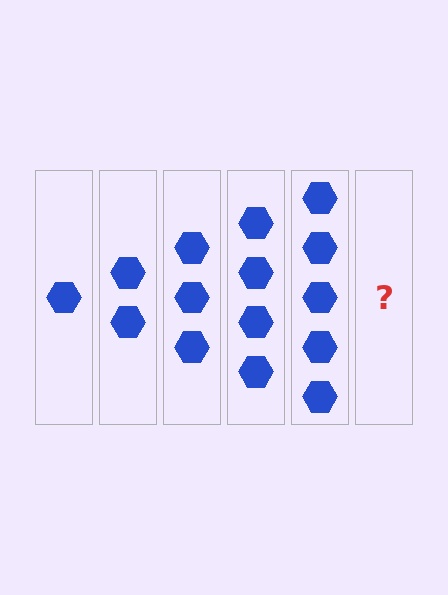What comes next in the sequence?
The next element should be 6 hexagons.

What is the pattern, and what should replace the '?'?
The pattern is that each step adds one more hexagon. The '?' should be 6 hexagons.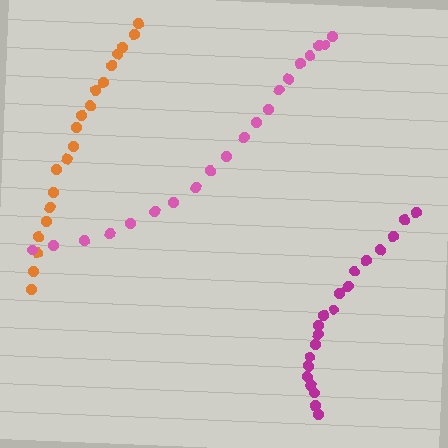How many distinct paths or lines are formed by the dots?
There are 3 distinct paths.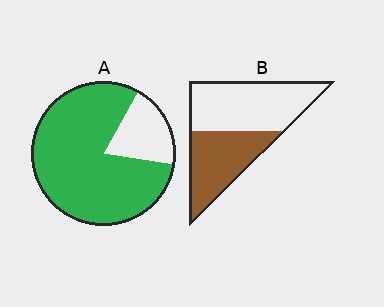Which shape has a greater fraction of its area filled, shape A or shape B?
Shape A.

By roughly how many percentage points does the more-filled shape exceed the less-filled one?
By roughly 40 percentage points (A over B).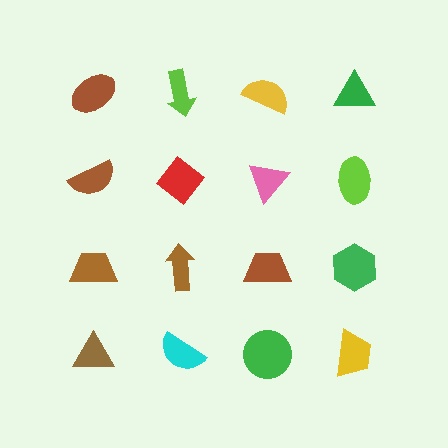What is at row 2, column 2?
A red diamond.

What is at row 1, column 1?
A brown ellipse.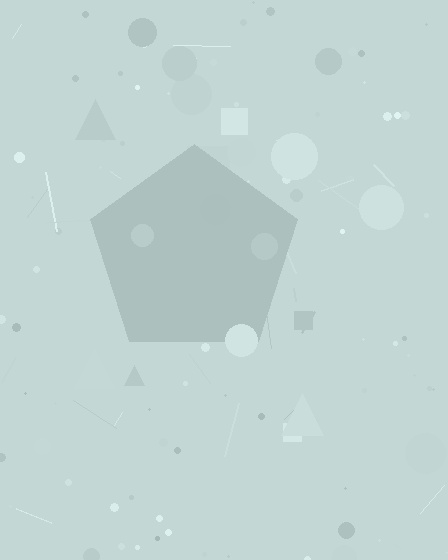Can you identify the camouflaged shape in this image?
The camouflaged shape is a pentagon.